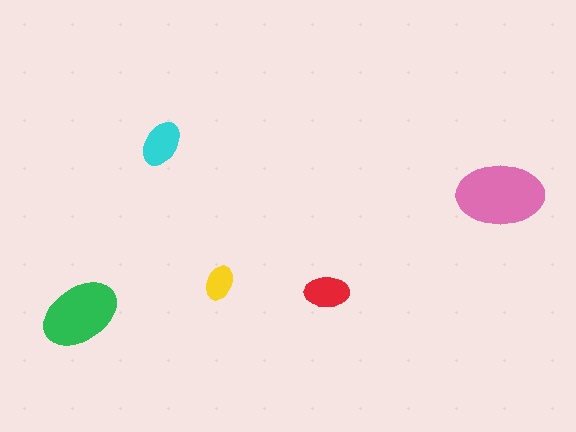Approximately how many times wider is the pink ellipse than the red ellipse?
About 2 times wider.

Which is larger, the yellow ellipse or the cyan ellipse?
The cyan one.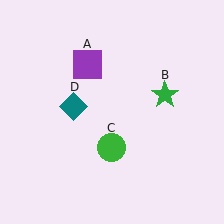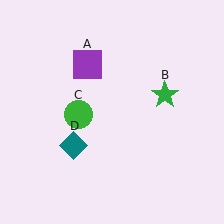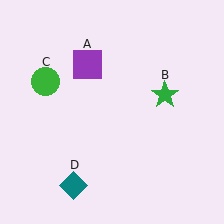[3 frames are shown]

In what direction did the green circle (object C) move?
The green circle (object C) moved up and to the left.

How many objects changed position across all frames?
2 objects changed position: green circle (object C), teal diamond (object D).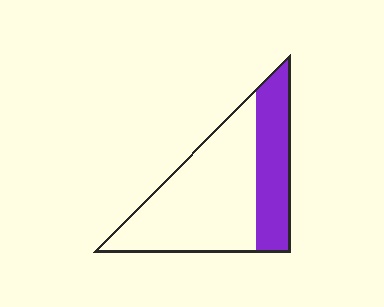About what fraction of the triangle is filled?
About one third (1/3).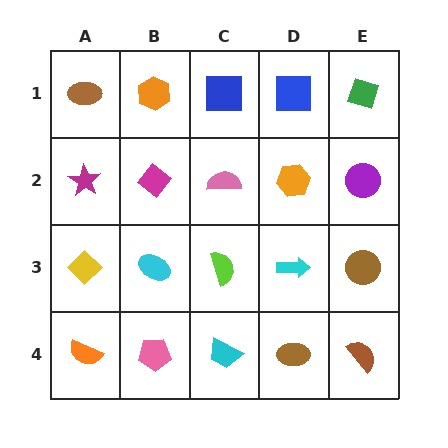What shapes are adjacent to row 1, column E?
A purple circle (row 2, column E), a blue square (row 1, column D).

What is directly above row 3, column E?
A purple circle.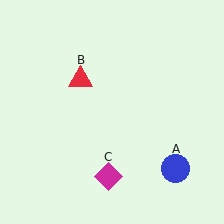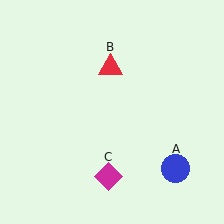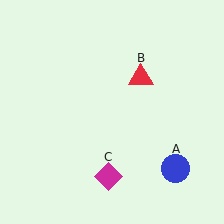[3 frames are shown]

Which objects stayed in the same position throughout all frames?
Blue circle (object A) and magenta diamond (object C) remained stationary.